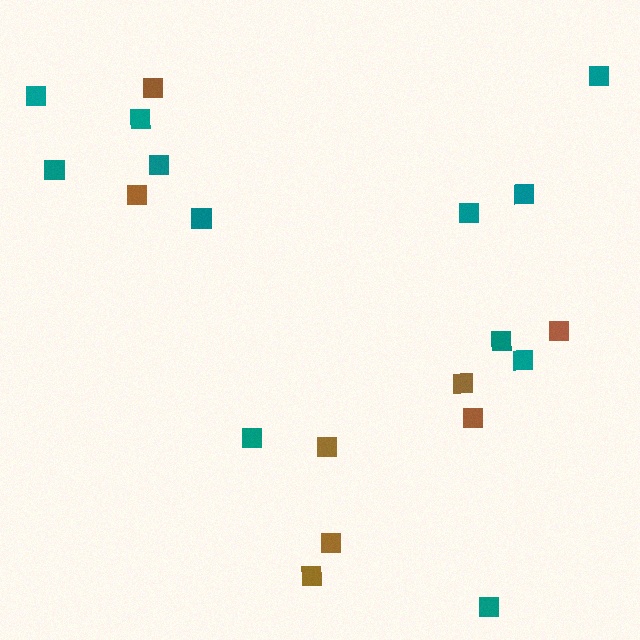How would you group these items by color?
There are 2 groups: one group of teal squares (12) and one group of brown squares (8).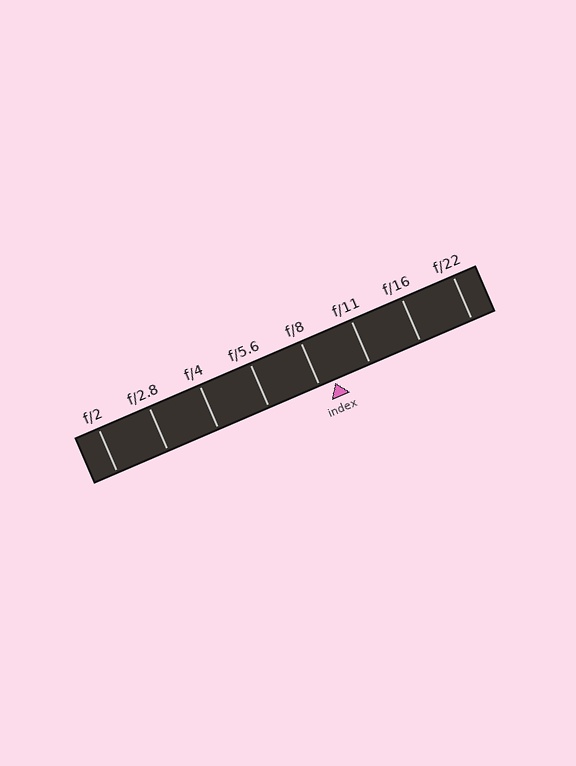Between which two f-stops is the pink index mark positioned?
The index mark is between f/8 and f/11.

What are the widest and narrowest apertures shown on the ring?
The widest aperture shown is f/2 and the narrowest is f/22.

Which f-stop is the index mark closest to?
The index mark is closest to f/8.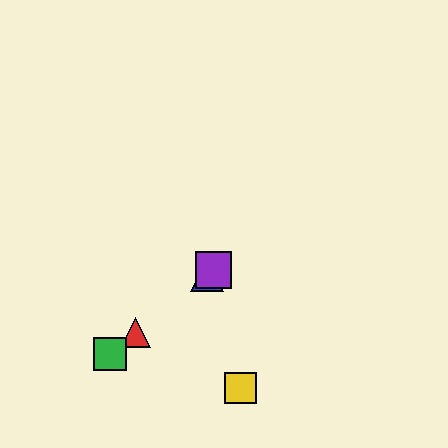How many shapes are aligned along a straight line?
4 shapes (the red triangle, the blue triangle, the green square, the purple square) are aligned along a straight line.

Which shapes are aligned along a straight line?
The red triangle, the blue triangle, the green square, the purple square are aligned along a straight line.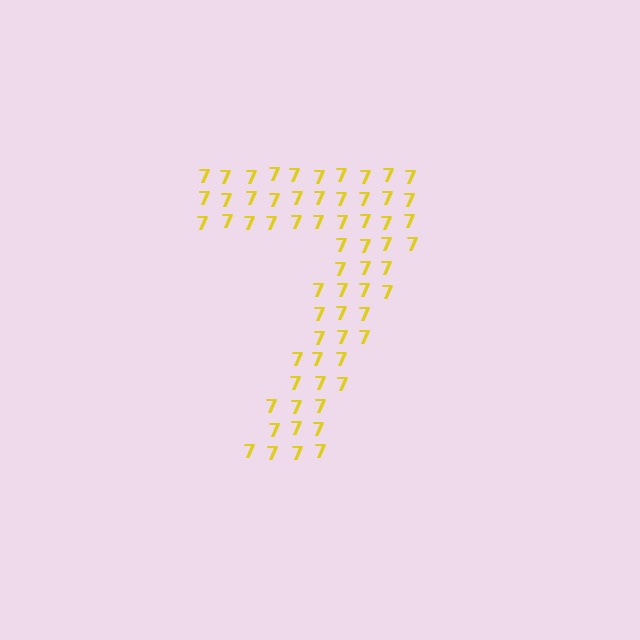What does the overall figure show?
The overall figure shows the digit 7.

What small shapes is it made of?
It is made of small digit 7's.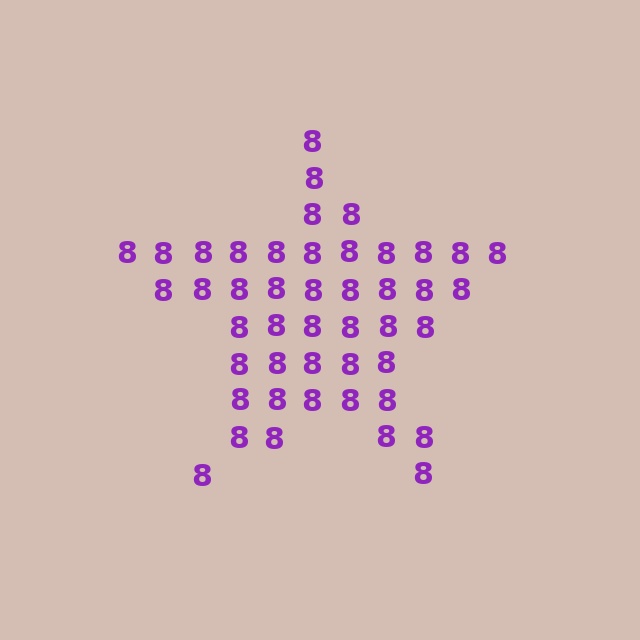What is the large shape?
The large shape is a star.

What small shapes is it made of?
It is made of small digit 8's.